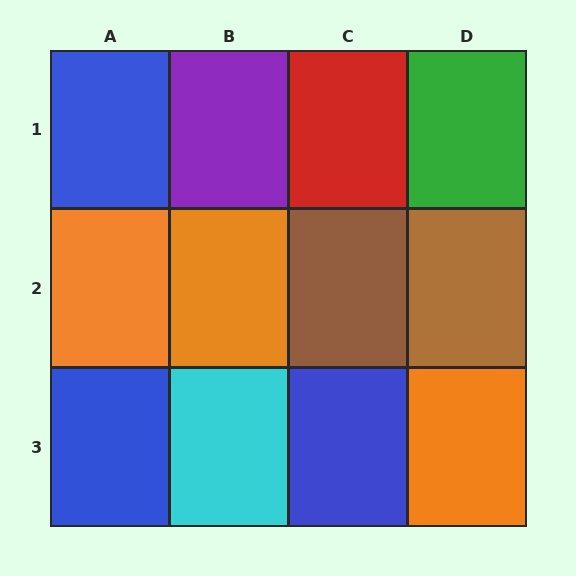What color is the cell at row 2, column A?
Orange.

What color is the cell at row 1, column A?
Blue.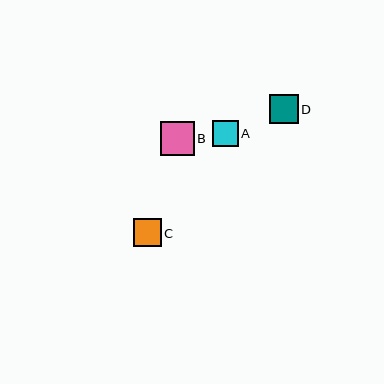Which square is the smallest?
Square A is the smallest with a size of approximately 26 pixels.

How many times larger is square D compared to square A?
Square D is approximately 1.1 times the size of square A.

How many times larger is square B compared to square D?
Square B is approximately 1.2 times the size of square D.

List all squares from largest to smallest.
From largest to smallest: B, D, C, A.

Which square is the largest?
Square B is the largest with a size of approximately 34 pixels.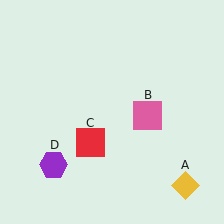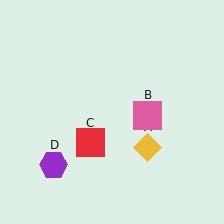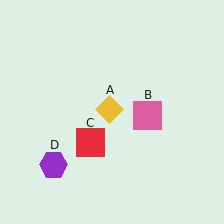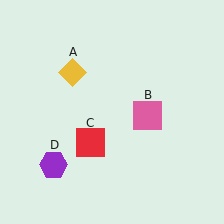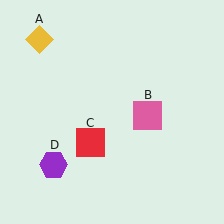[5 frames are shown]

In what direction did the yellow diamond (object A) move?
The yellow diamond (object A) moved up and to the left.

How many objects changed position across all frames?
1 object changed position: yellow diamond (object A).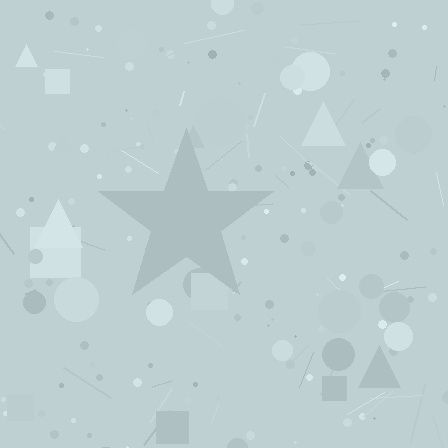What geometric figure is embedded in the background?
A star is embedded in the background.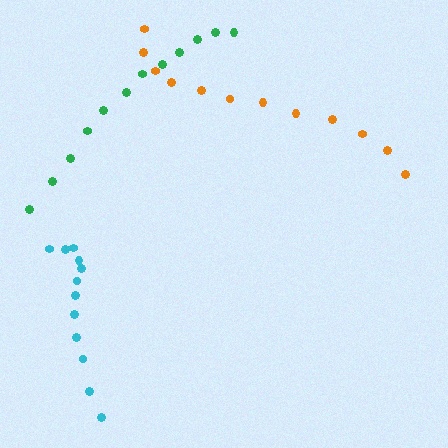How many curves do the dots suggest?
There are 3 distinct paths.